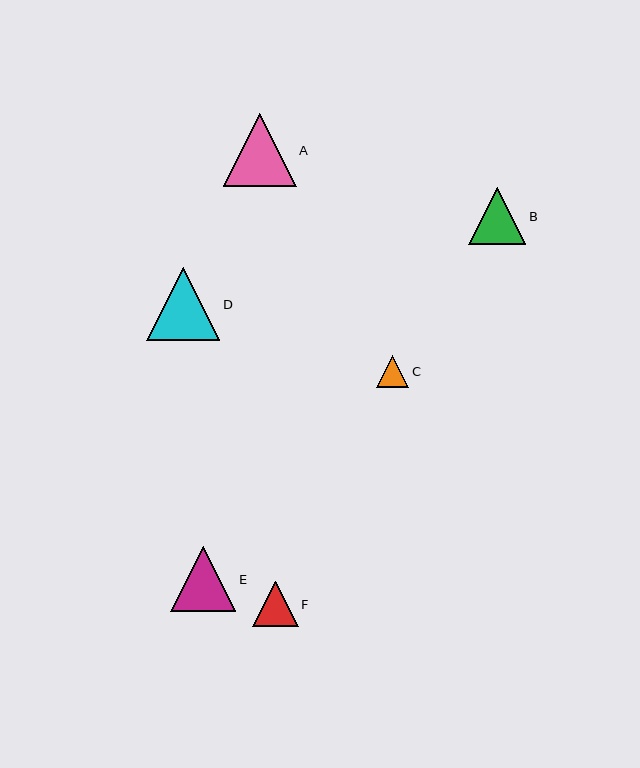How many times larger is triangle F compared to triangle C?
Triangle F is approximately 1.4 times the size of triangle C.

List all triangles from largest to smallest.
From largest to smallest: A, D, E, B, F, C.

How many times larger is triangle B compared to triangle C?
Triangle B is approximately 1.8 times the size of triangle C.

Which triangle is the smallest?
Triangle C is the smallest with a size of approximately 32 pixels.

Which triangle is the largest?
Triangle A is the largest with a size of approximately 73 pixels.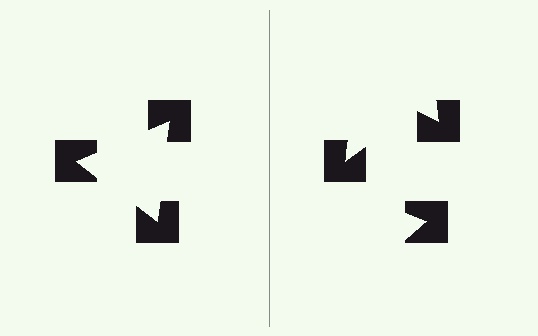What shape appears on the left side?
An illusory triangle.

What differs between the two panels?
The notched squares are positioned identically on both sides; only the wedge orientations differ. On the left they align to a triangle; on the right they are misaligned.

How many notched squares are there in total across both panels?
6 — 3 on each side.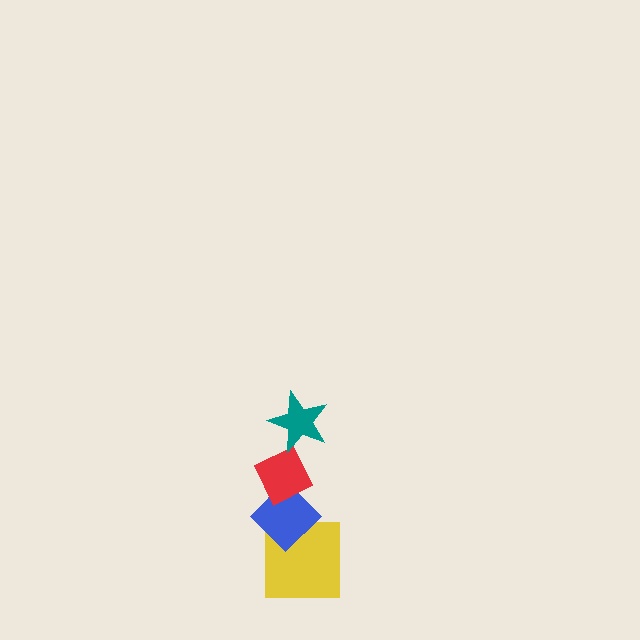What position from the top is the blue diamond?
The blue diamond is 3rd from the top.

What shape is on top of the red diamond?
The teal star is on top of the red diamond.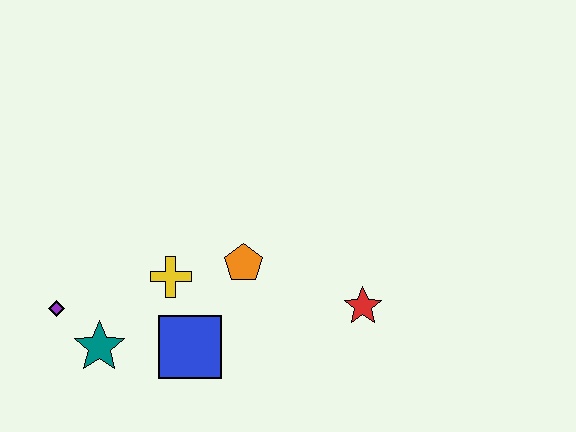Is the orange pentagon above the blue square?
Yes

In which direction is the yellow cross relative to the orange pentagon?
The yellow cross is to the left of the orange pentagon.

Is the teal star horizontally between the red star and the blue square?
No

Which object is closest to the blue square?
The yellow cross is closest to the blue square.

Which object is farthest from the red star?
The purple diamond is farthest from the red star.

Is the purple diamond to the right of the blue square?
No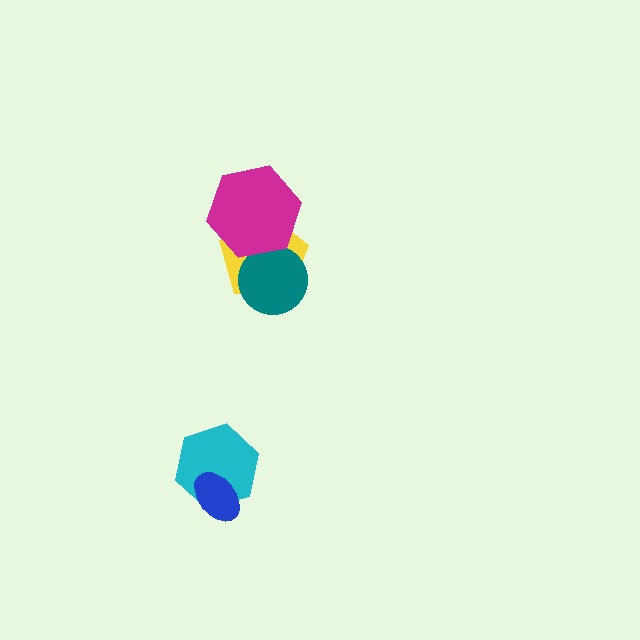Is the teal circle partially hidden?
Yes, it is partially covered by another shape.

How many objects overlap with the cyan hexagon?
1 object overlaps with the cyan hexagon.